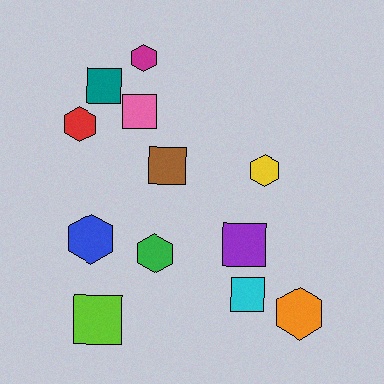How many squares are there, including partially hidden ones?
There are 6 squares.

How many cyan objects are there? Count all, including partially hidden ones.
There is 1 cyan object.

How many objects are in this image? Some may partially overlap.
There are 12 objects.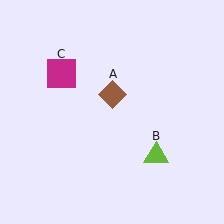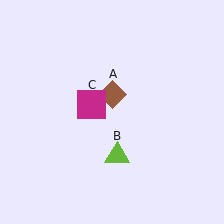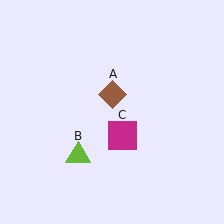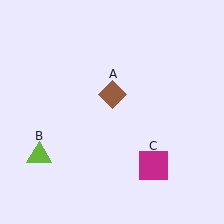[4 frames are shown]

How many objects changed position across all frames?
2 objects changed position: lime triangle (object B), magenta square (object C).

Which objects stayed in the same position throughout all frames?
Brown diamond (object A) remained stationary.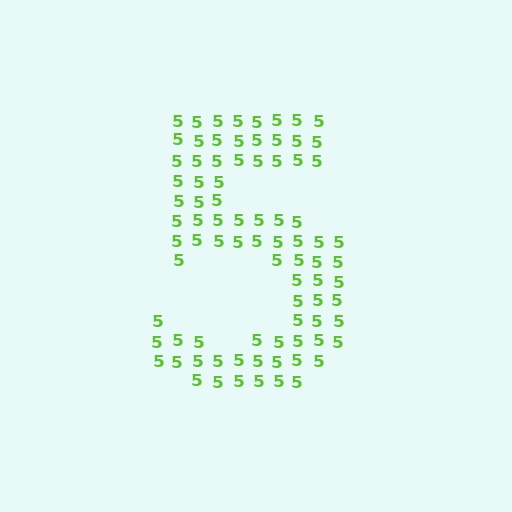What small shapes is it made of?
It is made of small digit 5's.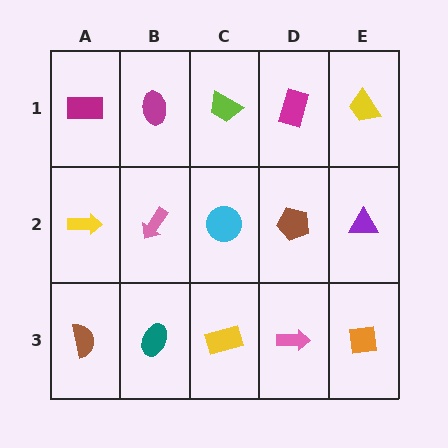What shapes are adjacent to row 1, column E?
A purple triangle (row 2, column E), a magenta rectangle (row 1, column D).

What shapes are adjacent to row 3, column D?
A brown pentagon (row 2, column D), a yellow rectangle (row 3, column C), an orange square (row 3, column E).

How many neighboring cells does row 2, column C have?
4.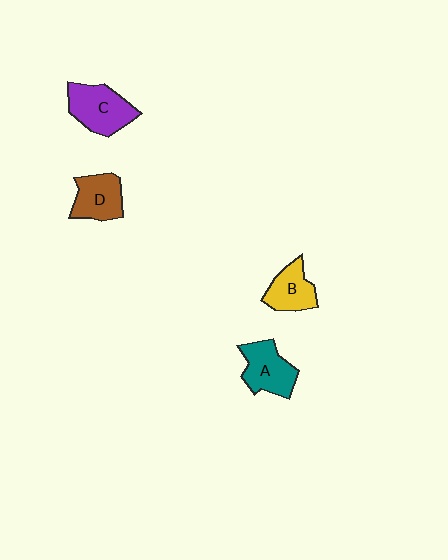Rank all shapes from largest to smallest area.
From largest to smallest: C (purple), A (teal), D (brown), B (yellow).